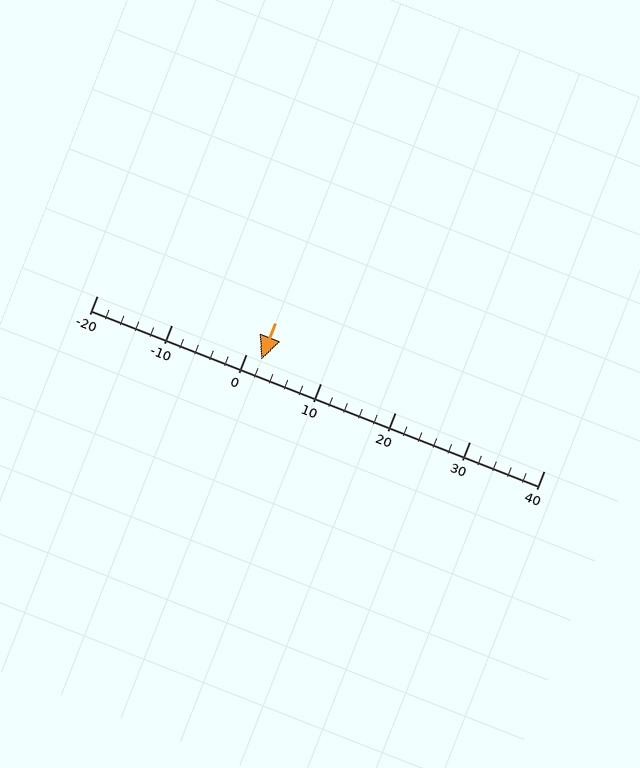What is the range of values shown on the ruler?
The ruler shows values from -20 to 40.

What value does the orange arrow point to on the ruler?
The orange arrow points to approximately 2.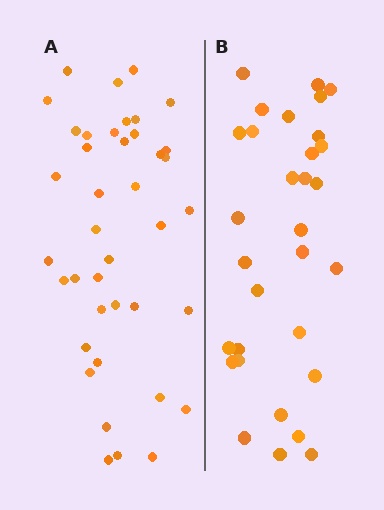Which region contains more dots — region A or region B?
Region A (the left region) has more dots.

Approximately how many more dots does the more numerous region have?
Region A has roughly 8 or so more dots than region B.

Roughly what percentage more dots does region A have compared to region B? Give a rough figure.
About 30% more.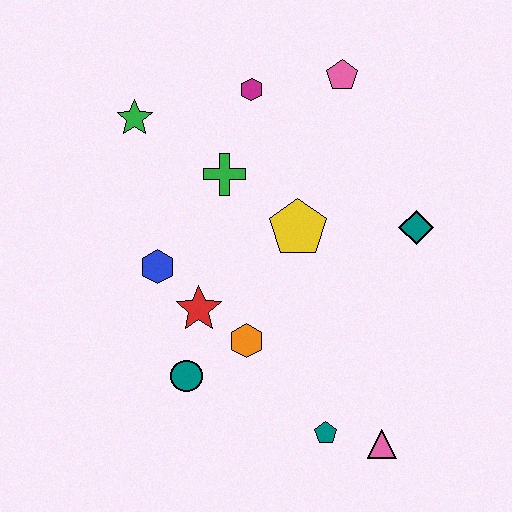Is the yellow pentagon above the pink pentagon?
No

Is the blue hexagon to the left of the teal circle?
Yes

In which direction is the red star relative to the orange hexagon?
The red star is to the left of the orange hexagon.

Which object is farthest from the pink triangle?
The green star is farthest from the pink triangle.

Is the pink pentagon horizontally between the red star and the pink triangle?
Yes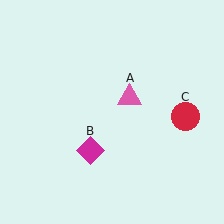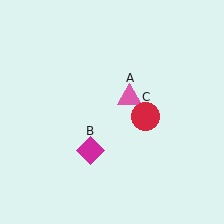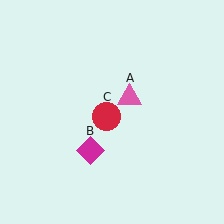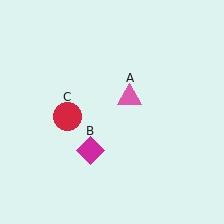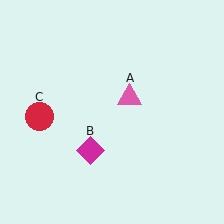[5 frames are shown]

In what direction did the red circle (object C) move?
The red circle (object C) moved left.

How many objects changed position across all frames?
1 object changed position: red circle (object C).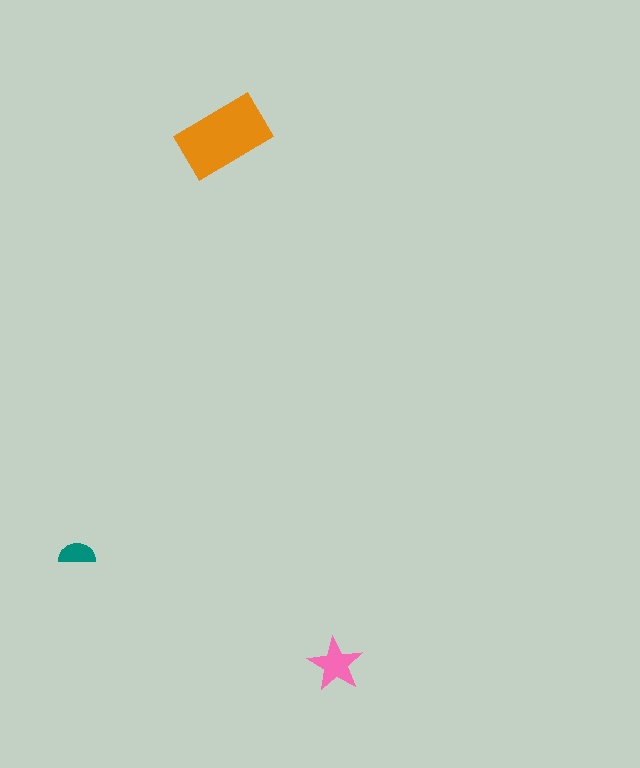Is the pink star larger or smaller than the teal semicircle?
Larger.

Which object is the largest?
The orange rectangle.